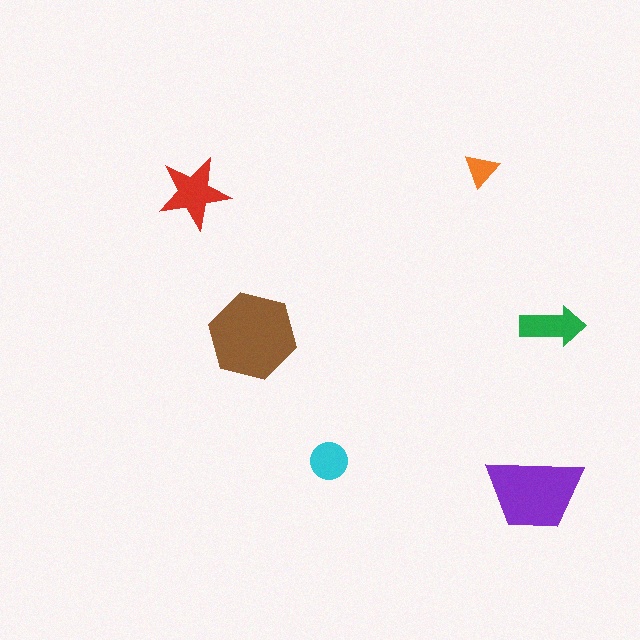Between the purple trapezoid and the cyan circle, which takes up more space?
The purple trapezoid.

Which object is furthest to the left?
The red star is leftmost.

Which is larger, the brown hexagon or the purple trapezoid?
The brown hexagon.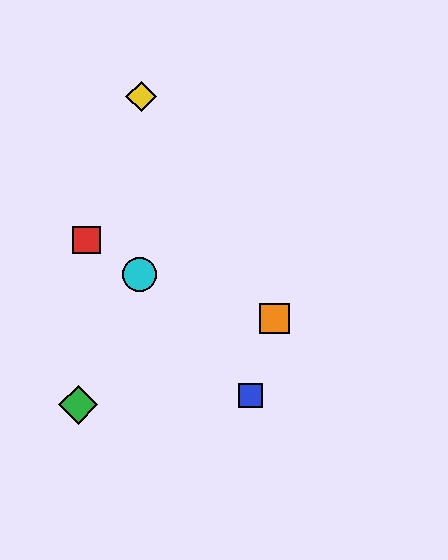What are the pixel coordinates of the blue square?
The blue square is at (251, 395).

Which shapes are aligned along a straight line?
The red square, the purple circle, the cyan circle are aligned along a straight line.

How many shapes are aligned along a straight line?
3 shapes (the red square, the purple circle, the cyan circle) are aligned along a straight line.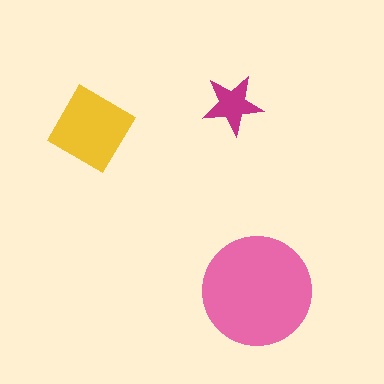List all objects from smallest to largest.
The magenta star, the yellow diamond, the pink circle.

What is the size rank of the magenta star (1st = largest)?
3rd.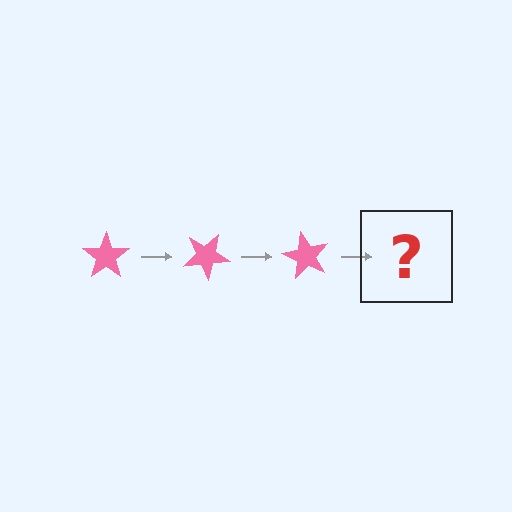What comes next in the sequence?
The next element should be a pink star rotated 90 degrees.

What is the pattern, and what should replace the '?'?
The pattern is that the star rotates 30 degrees each step. The '?' should be a pink star rotated 90 degrees.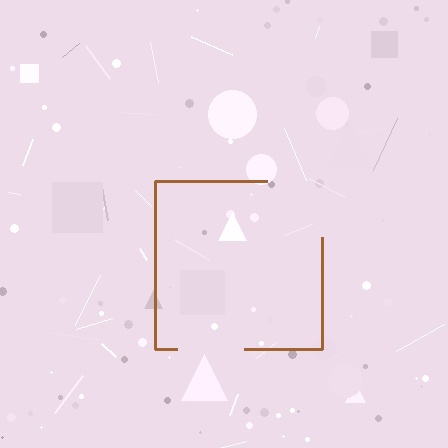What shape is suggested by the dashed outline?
The dashed outline suggests a square.